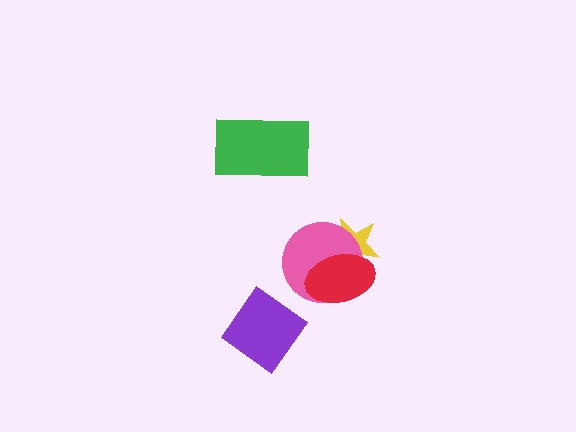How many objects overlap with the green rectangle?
0 objects overlap with the green rectangle.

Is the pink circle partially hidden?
Yes, it is partially covered by another shape.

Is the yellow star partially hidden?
Yes, it is partially covered by another shape.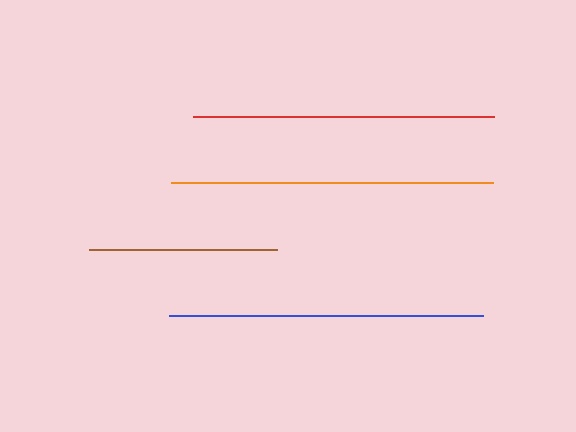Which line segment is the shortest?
The brown line is the shortest at approximately 188 pixels.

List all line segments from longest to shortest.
From longest to shortest: orange, blue, red, brown.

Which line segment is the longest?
The orange line is the longest at approximately 323 pixels.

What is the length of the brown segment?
The brown segment is approximately 188 pixels long.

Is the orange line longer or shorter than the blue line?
The orange line is longer than the blue line.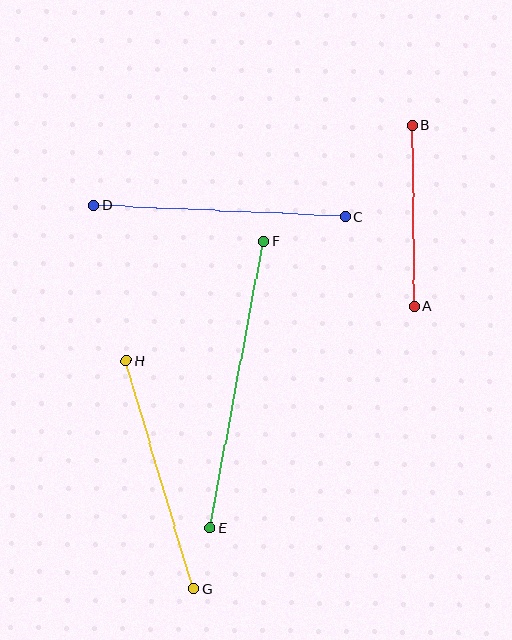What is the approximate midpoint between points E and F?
The midpoint is at approximately (237, 385) pixels.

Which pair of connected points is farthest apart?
Points E and F are farthest apart.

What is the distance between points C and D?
The distance is approximately 251 pixels.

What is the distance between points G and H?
The distance is approximately 238 pixels.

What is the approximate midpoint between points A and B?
The midpoint is at approximately (414, 216) pixels.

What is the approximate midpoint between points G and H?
The midpoint is at approximately (160, 475) pixels.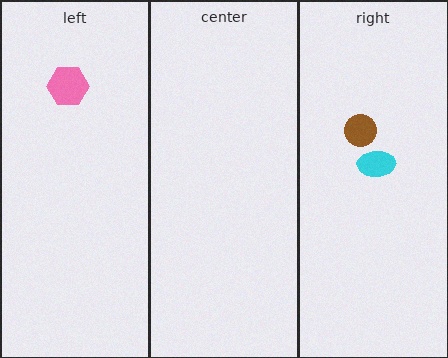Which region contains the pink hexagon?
The left region.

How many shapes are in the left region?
1.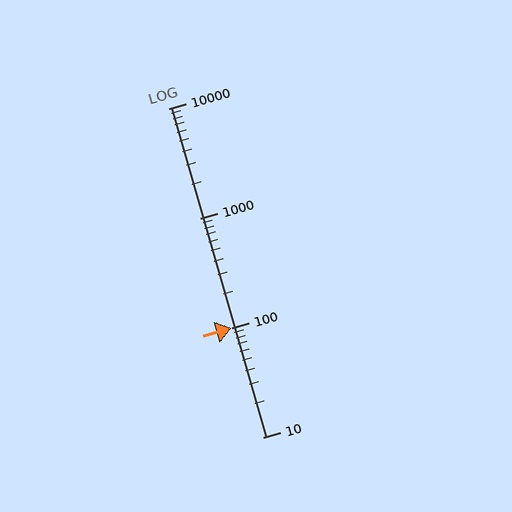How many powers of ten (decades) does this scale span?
The scale spans 3 decades, from 10 to 10000.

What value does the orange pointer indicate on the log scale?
The pointer indicates approximately 100.